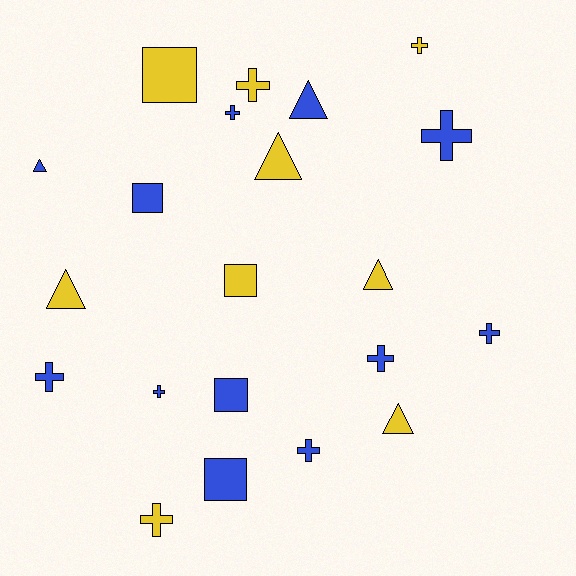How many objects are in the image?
There are 21 objects.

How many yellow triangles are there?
There are 4 yellow triangles.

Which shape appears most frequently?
Cross, with 10 objects.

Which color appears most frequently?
Blue, with 12 objects.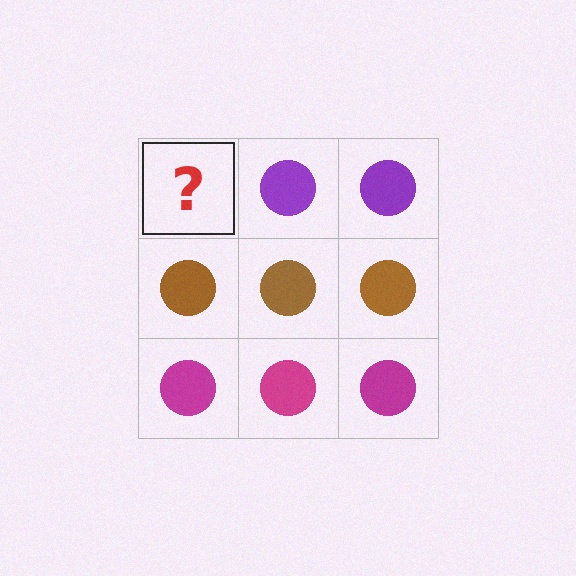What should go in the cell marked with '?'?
The missing cell should contain a purple circle.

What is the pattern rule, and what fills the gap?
The rule is that each row has a consistent color. The gap should be filled with a purple circle.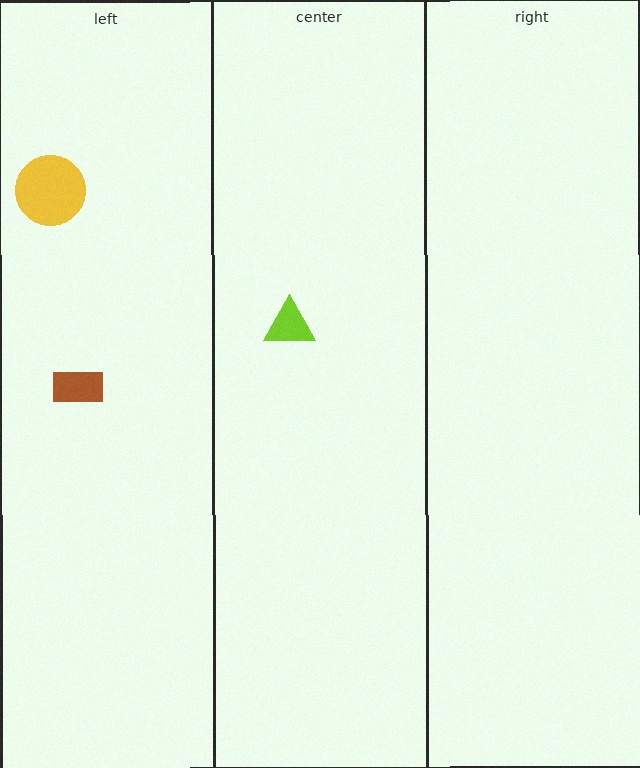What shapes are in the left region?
The brown rectangle, the yellow circle.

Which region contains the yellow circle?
The left region.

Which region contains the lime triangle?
The center region.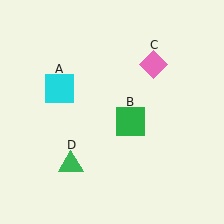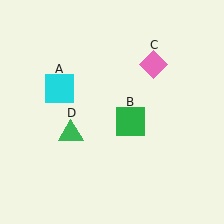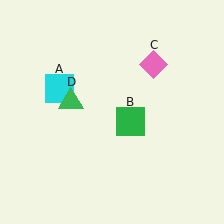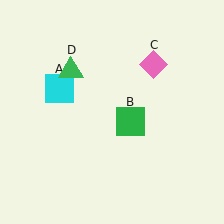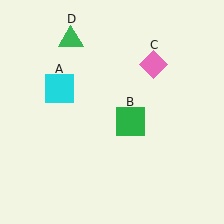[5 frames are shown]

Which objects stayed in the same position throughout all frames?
Cyan square (object A) and green square (object B) and pink diamond (object C) remained stationary.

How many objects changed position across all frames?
1 object changed position: green triangle (object D).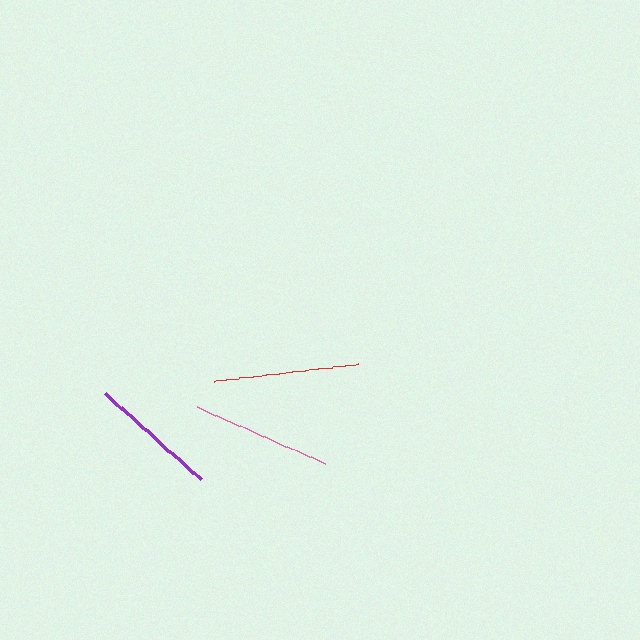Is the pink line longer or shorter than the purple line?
The pink line is longer than the purple line.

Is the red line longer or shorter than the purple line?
The red line is longer than the purple line.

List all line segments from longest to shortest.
From longest to shortest: red, pink, purple.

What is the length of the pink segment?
The pink segment is approximately 140 pixels long.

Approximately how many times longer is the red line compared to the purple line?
The red line is approximately 1.1 times the length of the purple line.